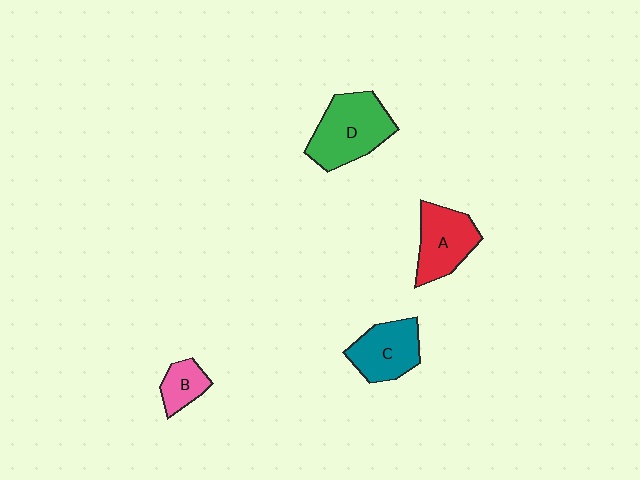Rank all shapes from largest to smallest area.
From largest to smallest: D (green), A (red), C (teal), B (pink).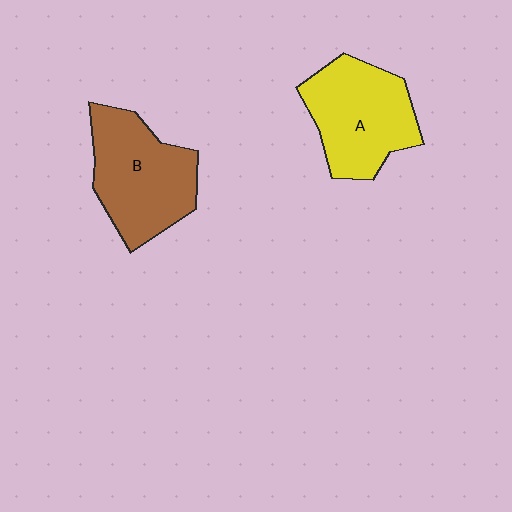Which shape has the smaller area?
Shape A (yellow).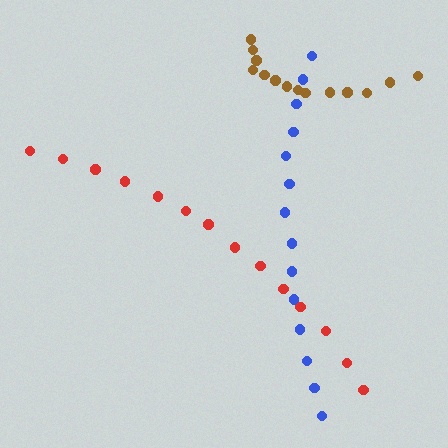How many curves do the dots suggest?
There are 3 distinct paths.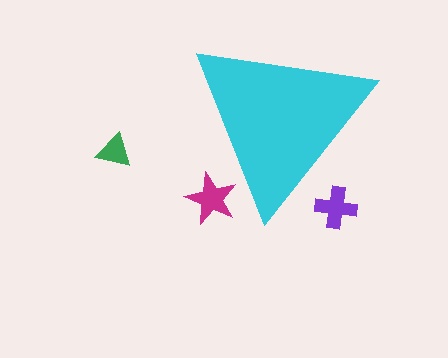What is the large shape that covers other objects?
A cyan triangle.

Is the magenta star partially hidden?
Yes, the magenta star is partially hidden behind the cyan triangle.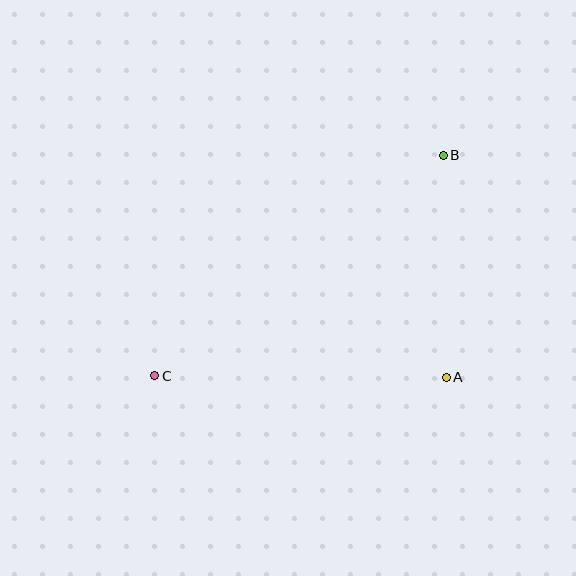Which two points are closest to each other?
Points A and B are closest to each other.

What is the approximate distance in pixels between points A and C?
The distance between A and C is approximately 292 pixels.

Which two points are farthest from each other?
Points B and C are farthest from each other.